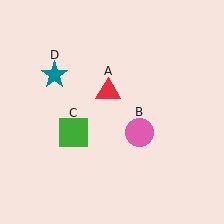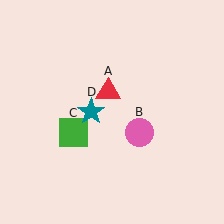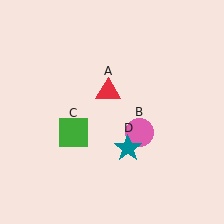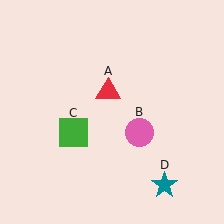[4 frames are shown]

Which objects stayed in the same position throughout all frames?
Red triangle (object A) and pink circle (object B) and green square (object C) remained stationary.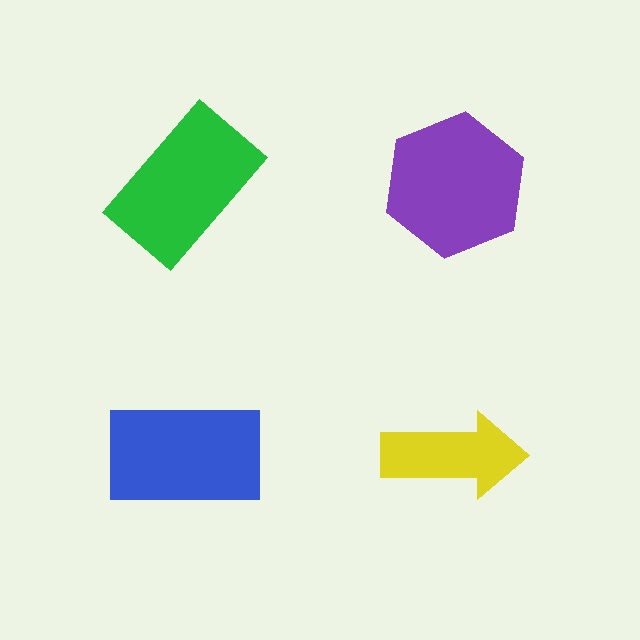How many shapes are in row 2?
2 shapes.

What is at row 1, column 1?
A green rectangle.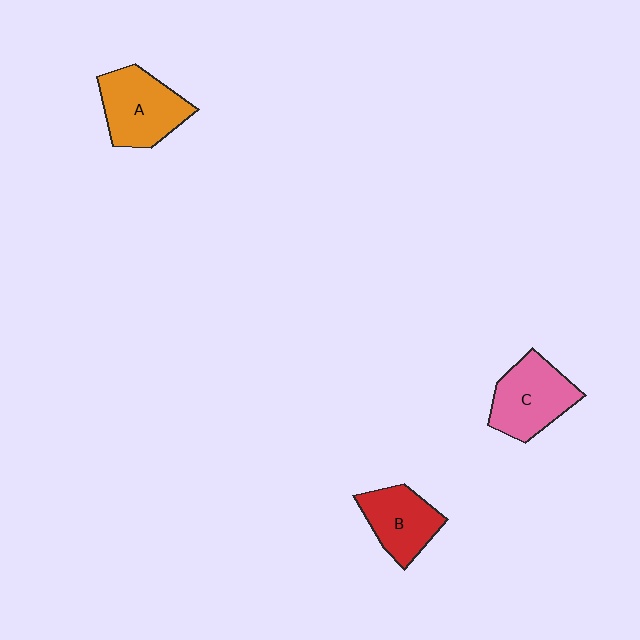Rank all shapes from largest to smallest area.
From largest to smallest: A (orange), C (pink), B (red).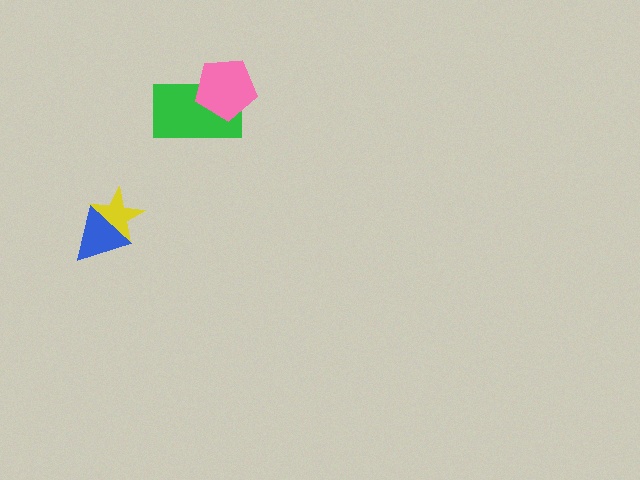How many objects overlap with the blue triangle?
1 object overlaps with the blue triangle.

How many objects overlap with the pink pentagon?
1 object overlaps with the pink pentagon.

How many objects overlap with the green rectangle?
1 object overlaps with the green rectangle.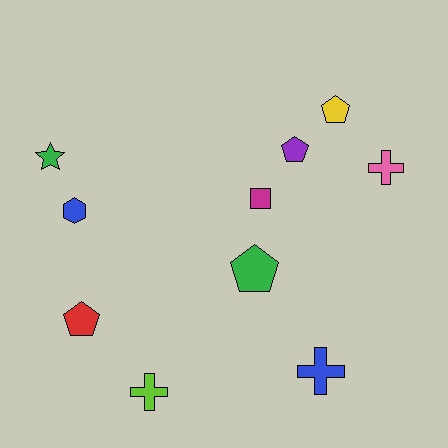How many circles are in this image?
There are no circles.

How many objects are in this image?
There are 10 objects.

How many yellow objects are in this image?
There is 1 yellow object.